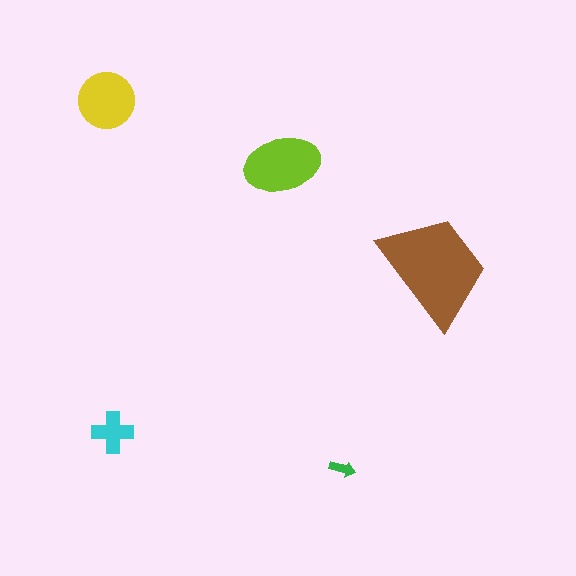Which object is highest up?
The yellow circle is topmost.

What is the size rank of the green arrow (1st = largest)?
5th.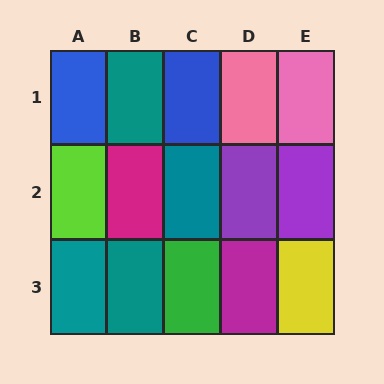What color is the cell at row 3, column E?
Yellow.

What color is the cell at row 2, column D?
Purple.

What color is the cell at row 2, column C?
Teal.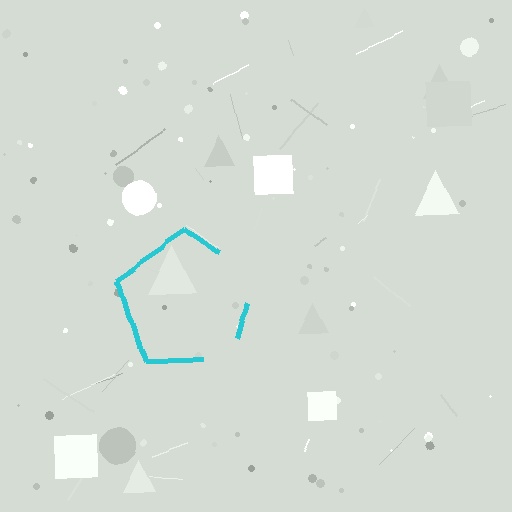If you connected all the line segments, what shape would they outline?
They would outline a pentagon.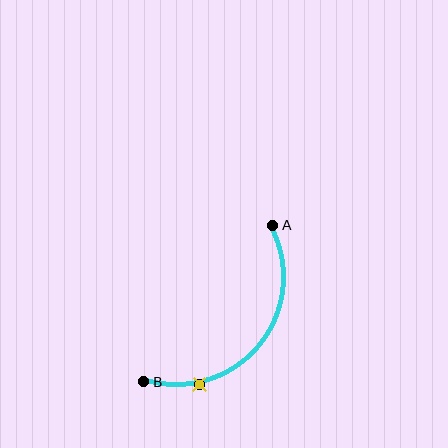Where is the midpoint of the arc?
The arc midpoint is the point on the curve farthest from the straight line joining A and B. It sits below and to the right of that line.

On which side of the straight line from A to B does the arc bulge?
The arc bulges below and to the right of the straight line connecting A and B.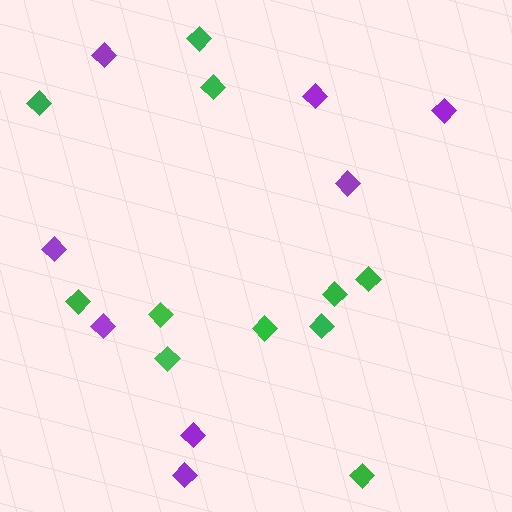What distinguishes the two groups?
There are 2 groups: one group of purple diamonds (8) and one group of green diamonds (11).